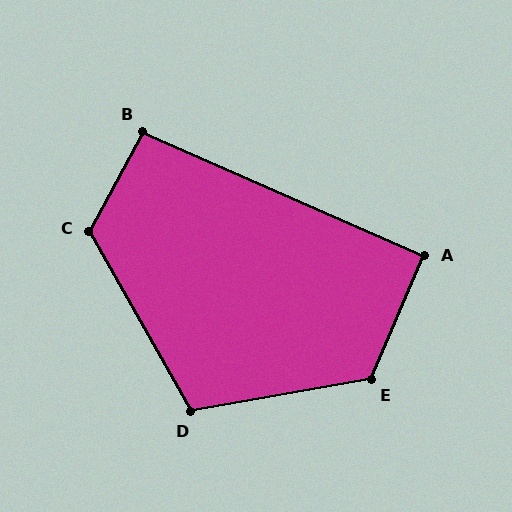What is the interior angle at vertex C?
Approximately 123 degrees (obtuse).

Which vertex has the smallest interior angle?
A, at approximately 90 degrees.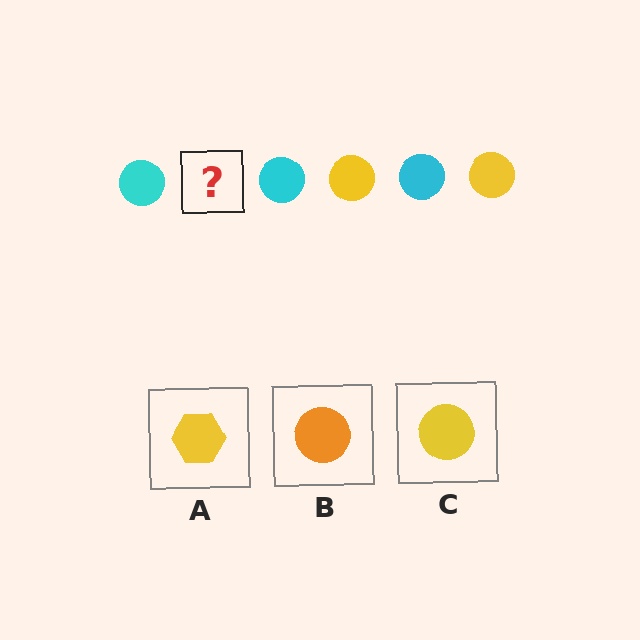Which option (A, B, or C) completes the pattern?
C.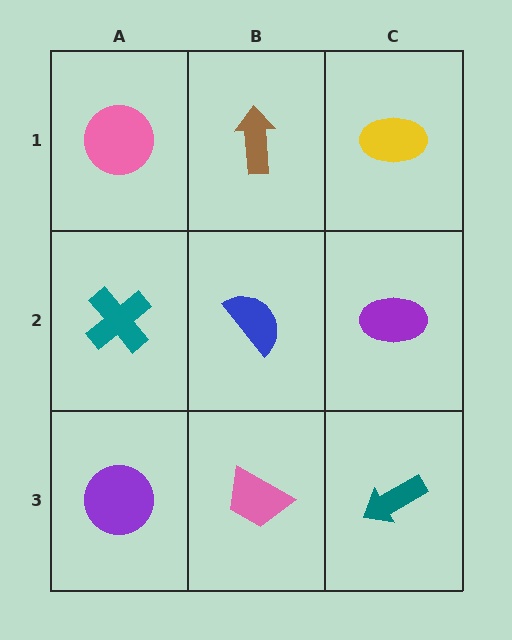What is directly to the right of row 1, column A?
A brown arrow.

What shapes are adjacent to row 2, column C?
A yellow ellipse (row 1, column C), a teal arrow (row 3, column C), a blue semicircle (row 2, column B).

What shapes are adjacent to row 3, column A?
A teal cross (row 2, column A), a pink trapezoid (row 3, column B).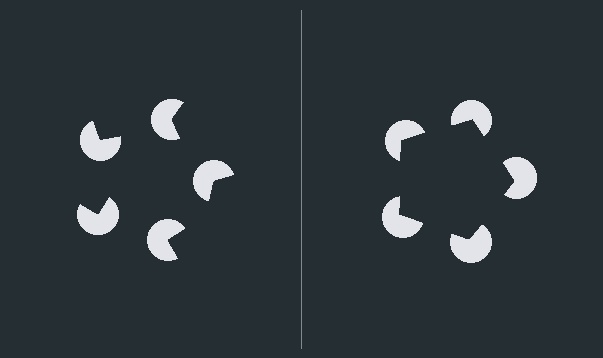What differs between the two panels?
The pac-man discs are positioned identically on both sides; only the wedge orientations differ. On the right they align to a pentagon; on the left they are misaligned.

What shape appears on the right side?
An illusory pentagon.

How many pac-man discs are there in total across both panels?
10 — 5 on each side.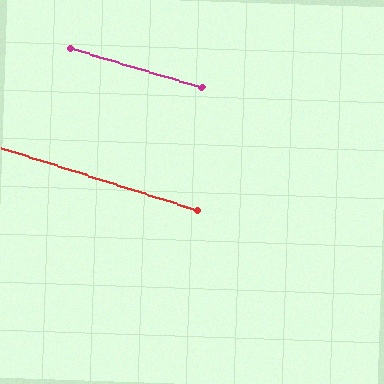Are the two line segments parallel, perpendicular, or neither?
Parallel — their directions differ by only 0.7°.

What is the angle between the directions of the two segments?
Approximately 1 degree.